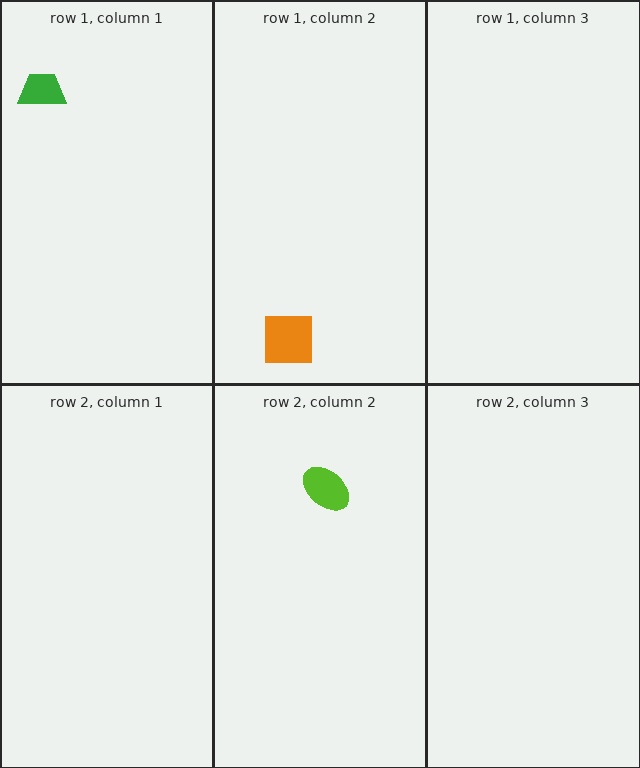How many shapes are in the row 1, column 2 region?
1.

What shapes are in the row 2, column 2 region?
The lime ellipse.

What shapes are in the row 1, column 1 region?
The green trapezoid.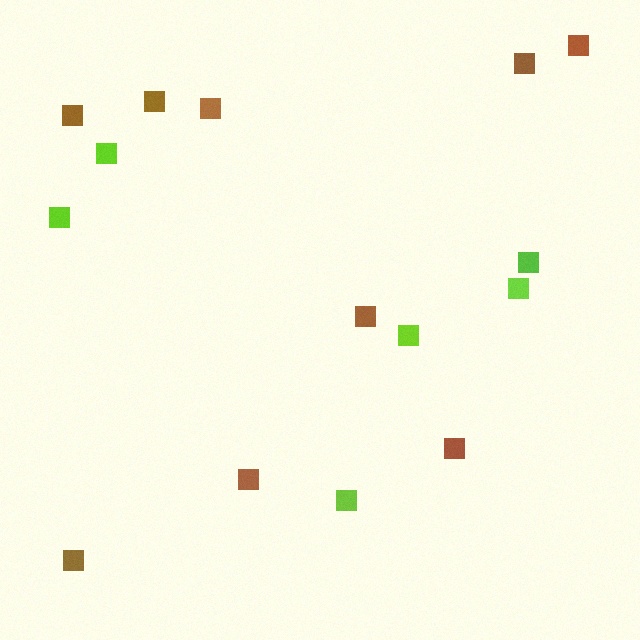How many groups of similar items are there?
There are 2 groups: one group of lime squares (6) and one group of brown squares (9).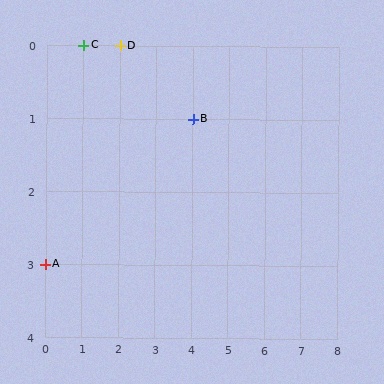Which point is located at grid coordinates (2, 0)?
Point D is at (2, 0).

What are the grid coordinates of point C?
Point C is at grid coordinates (1, 0).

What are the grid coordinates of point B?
Point B is at grid coordinates (4, 1).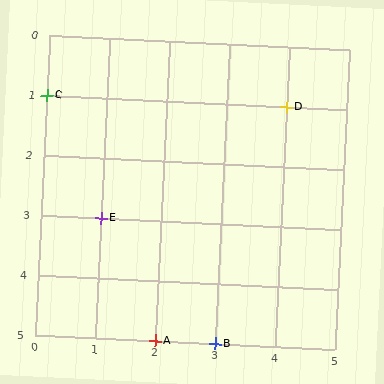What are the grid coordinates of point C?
Point C is at grid coordinates (0, 1).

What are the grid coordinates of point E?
Point E is at grid coordinates (1, 3).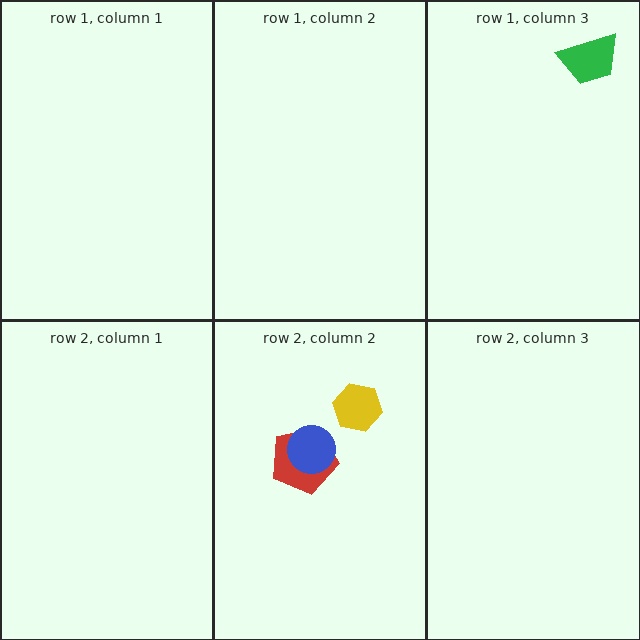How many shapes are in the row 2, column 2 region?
3.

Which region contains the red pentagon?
The row 2, column 2 region.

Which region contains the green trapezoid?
The row 1, column 3 region.